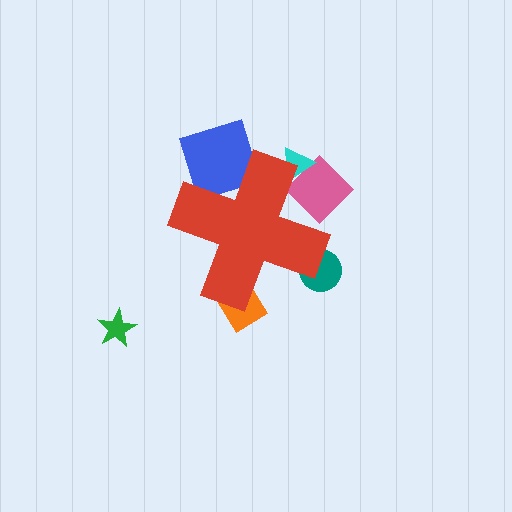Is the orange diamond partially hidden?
Yes, the orange diamond is partially hidden behind the red cross.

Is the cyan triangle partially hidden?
Yes, the cyan triangle is partially hidden behind the red cross.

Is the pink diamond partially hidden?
Yes, the pink diamond is partially hidden behind the red cross.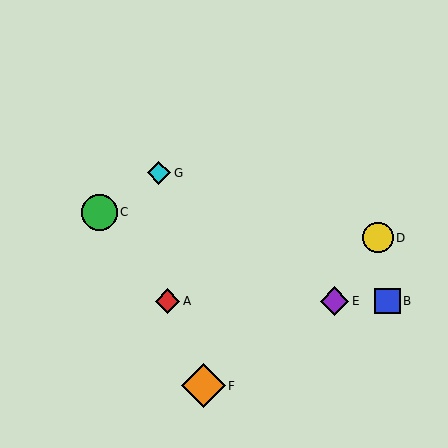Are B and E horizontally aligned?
Yes, both are at y≈301.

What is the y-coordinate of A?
Object A is at y≈301.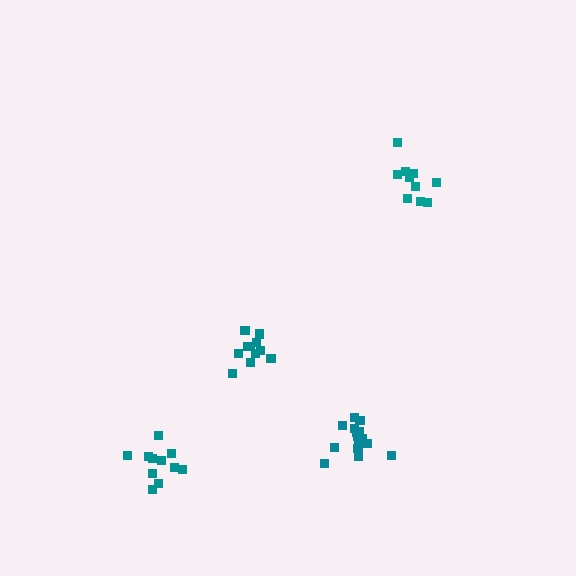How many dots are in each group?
Group 1: 12 dots, Group 2: 12 dots, Group 3: 16 dots, Group 4: 10 dots (50 total).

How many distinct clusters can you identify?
There are 4 distinct clusters.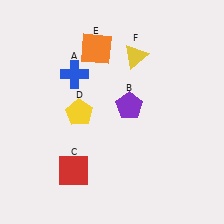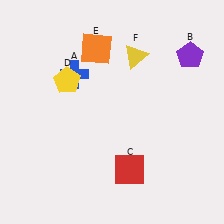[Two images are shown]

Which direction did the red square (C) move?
The red square (C) moved right.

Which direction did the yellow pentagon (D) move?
The yellow pentagon (D) moved up.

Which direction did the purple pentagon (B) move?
The purple pentagon (B) moved right.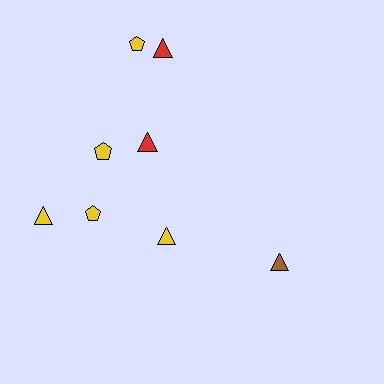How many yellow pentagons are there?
There are 3 yellow pentagons.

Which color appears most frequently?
Yellow, with 5 objects.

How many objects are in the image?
There are 8 objects.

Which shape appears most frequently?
Triangle, with 5 objects.